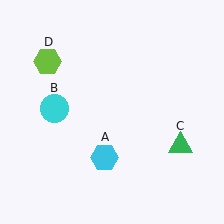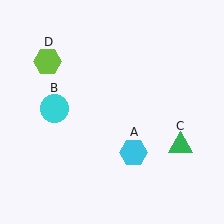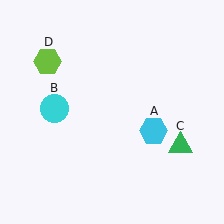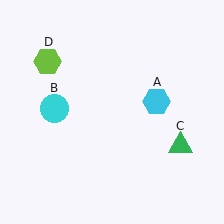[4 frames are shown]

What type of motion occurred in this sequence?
The cyan hexagon (object A) rotated counterclockwise around the center of the scene.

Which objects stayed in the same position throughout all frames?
Cyan circle (object B) and green triangle (object C) and lime hexagon (object D) remained stationary.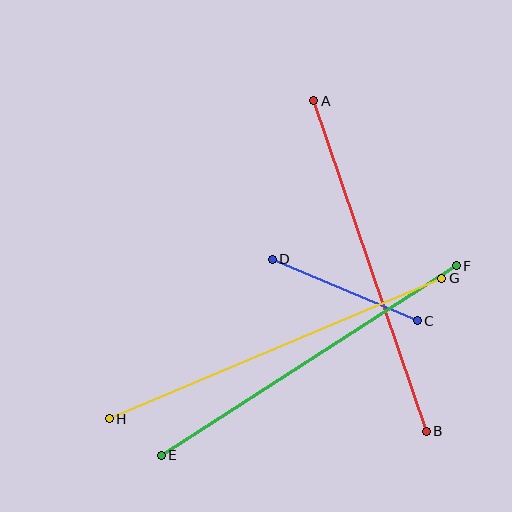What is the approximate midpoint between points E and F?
The midpoint is at approximately (309, 361) pixels.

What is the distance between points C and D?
The distance is approximately 158 pixels.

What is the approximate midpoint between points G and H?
The midpoint is at approximately (275, 348) pixels.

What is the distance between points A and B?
The distance is approximately 349 pixels.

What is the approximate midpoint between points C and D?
The midpoint is at approximately (345, 290) pixels.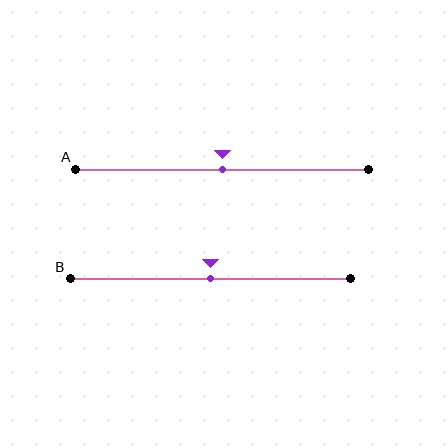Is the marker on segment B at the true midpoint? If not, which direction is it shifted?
Yes, the marker on segment B is at the true midpoint.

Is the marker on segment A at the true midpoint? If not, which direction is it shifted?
Yes, the marker on segment A is at the true midpoint.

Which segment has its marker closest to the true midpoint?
Segment A has its marker closest to the true midpoint.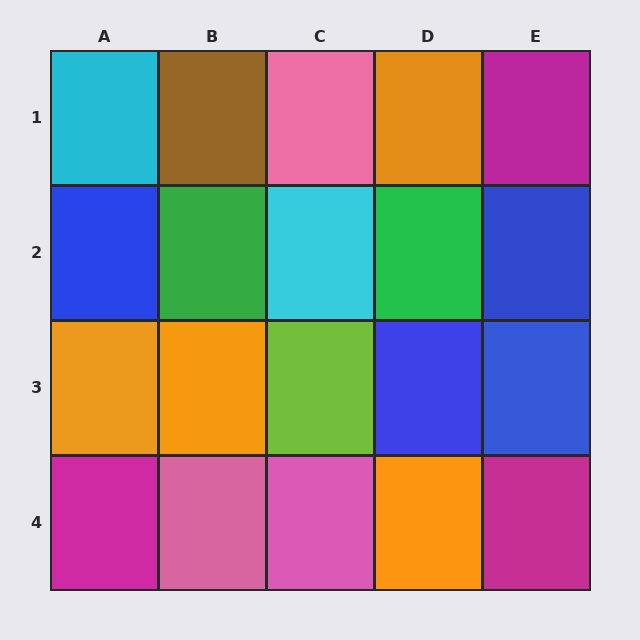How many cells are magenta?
3 cells are magenta.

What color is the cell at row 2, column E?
Blue.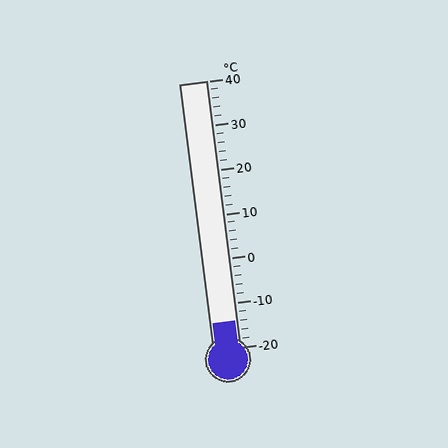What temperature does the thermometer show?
The thermometer shows approximately -14°C.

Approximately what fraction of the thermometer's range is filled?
The thermometer is filled to approximately 10% of its range.